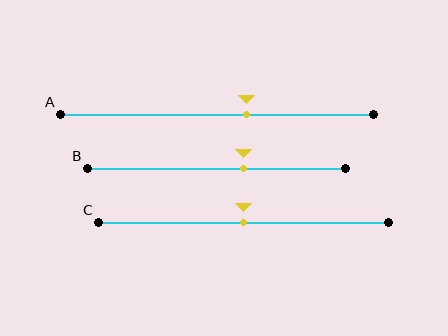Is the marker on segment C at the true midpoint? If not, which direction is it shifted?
Yes, the marker on segment C is at the true midpoint.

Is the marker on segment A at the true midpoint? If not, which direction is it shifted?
No, the marker on segment A is shifted to the right by about 9% of the segment length.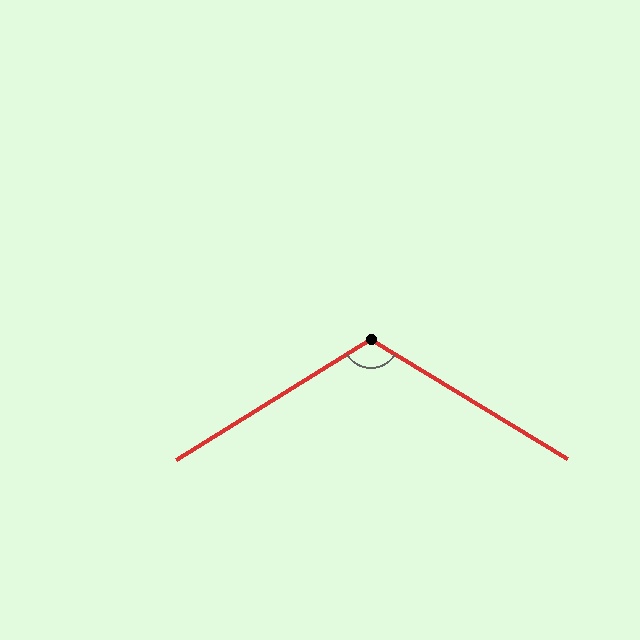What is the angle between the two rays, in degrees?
Approximately 117 degrees.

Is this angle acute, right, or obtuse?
It is obtuse.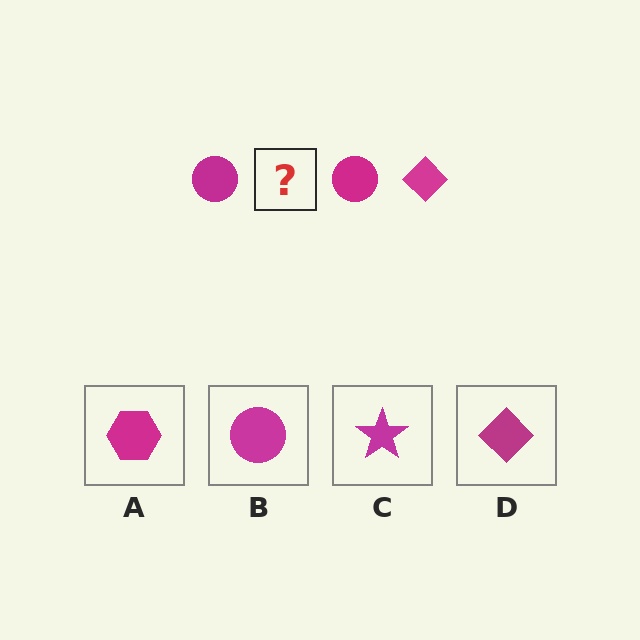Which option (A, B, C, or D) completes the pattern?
D.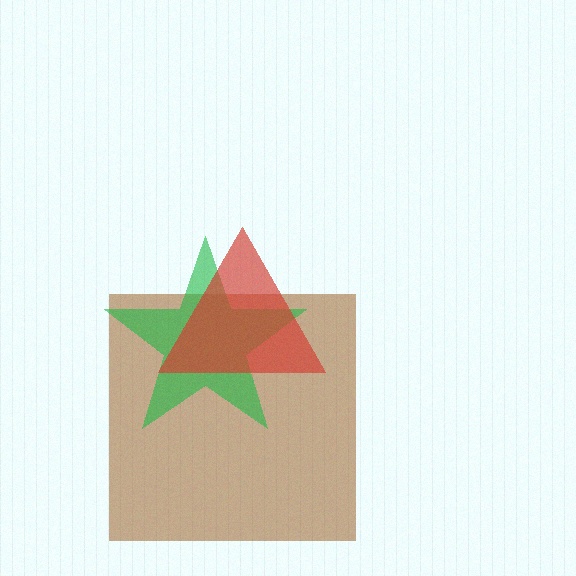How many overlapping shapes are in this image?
There are 3 overlapping shapes in the image.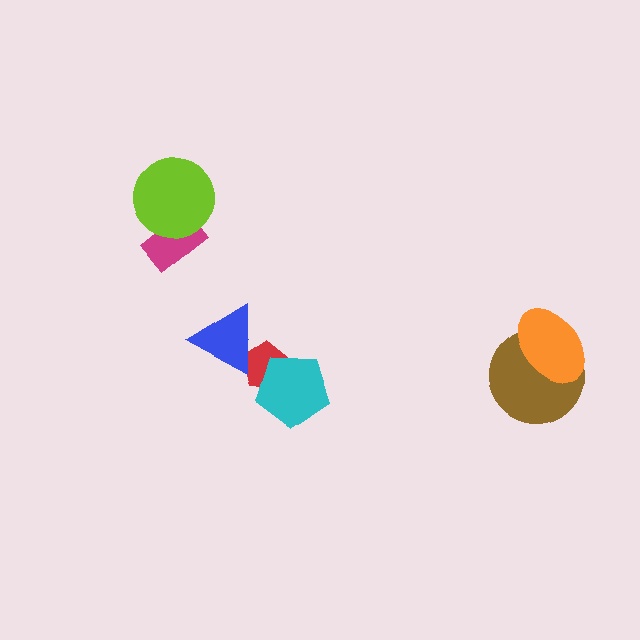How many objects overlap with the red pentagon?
2 objects overlap with the red pentagon.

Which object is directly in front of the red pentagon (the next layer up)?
The blue triangle is directly in front of the red pentagon.